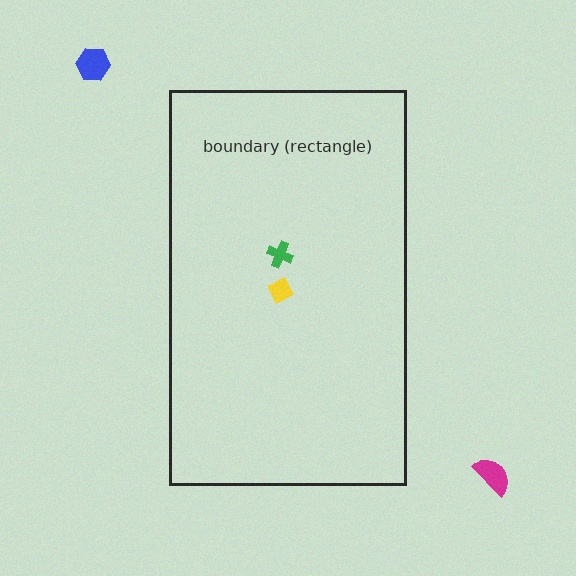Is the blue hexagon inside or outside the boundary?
Outside.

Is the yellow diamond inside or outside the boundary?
Inside.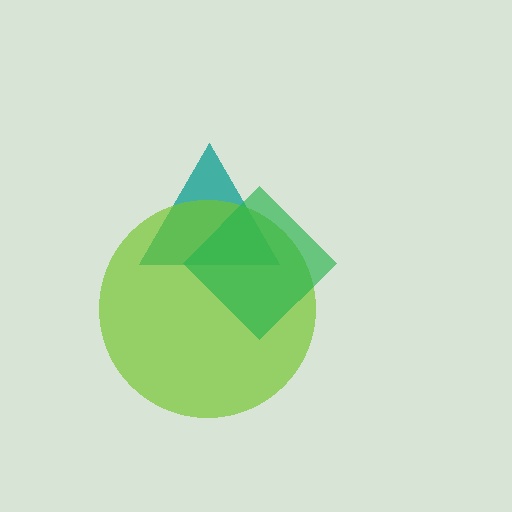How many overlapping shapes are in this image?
There are 3 overlapping shapes in the image.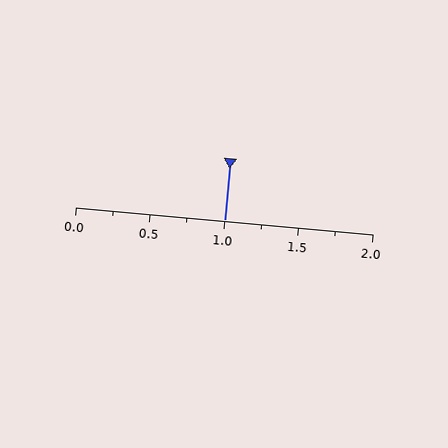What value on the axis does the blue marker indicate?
The marker indicates approximately 1.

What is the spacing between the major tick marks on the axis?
The major ticks are spaced 0.5 apart.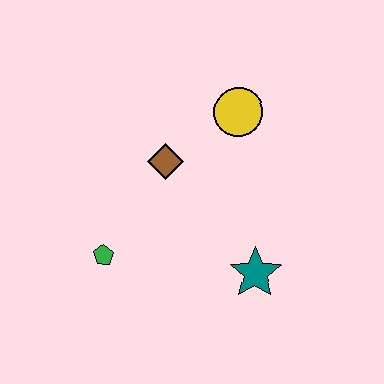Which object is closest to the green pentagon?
The brown diamond is closest to the green pentagon.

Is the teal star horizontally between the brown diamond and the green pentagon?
No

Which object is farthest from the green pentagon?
The yellow circle is farthest from the green pentagon.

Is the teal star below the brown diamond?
Yes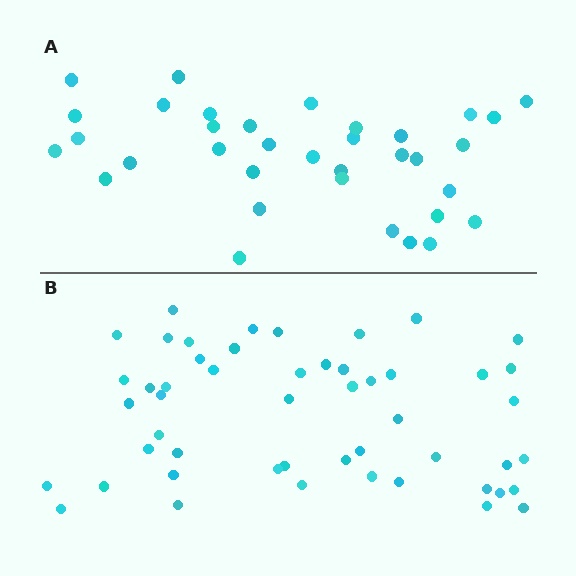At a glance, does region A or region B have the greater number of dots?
Region B (the bottom region) has more dots.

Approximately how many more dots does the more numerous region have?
Region B has approximately 15 more dots than region A.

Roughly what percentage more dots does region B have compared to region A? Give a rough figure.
About 45% more.